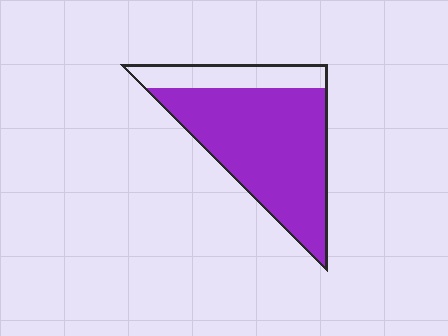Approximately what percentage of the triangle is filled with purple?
Approximately 80%.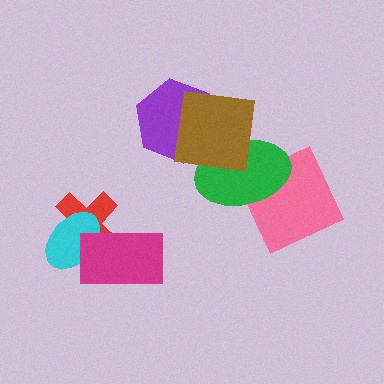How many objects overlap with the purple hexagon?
1 object overlaps with the purple hexagon.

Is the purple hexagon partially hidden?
Yes, it is partially covered by another shape.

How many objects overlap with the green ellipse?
2 objects overlap with the green ellipse.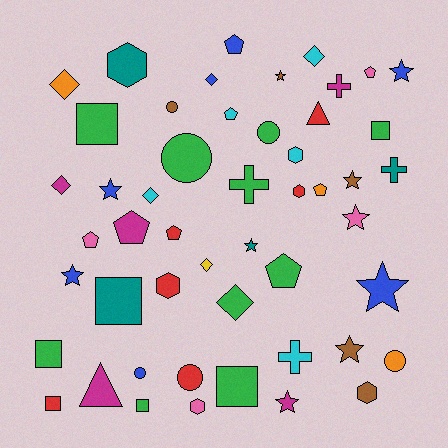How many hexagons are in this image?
There are 6 hexagons.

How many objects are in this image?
There are 50 objects.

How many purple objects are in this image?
There are no purple objects.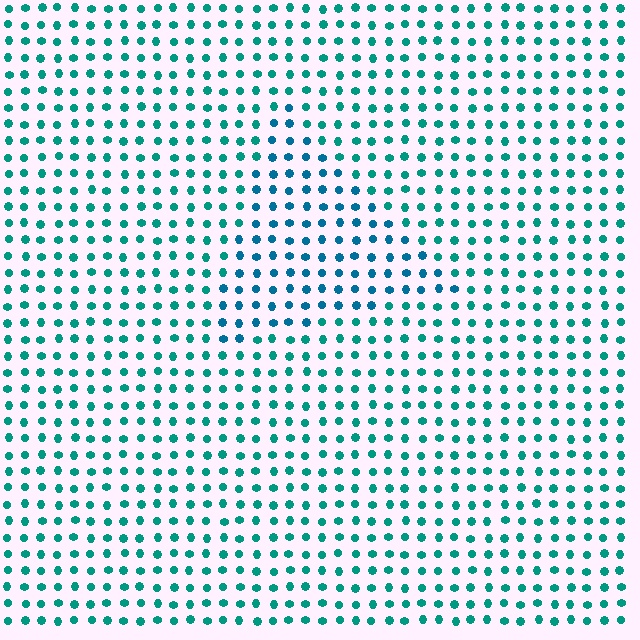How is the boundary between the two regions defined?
The boundary is defined purely by a slight shift in hue (about 25 degrees). Spacing, size, and orientation are identical on both sides.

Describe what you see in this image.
The image is filled with small teal elements in a uniform arrangement. A triangle-shaped region is visible where the elements are tinted to a slightly different hue, forming a subtle color boundary.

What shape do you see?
I see a triangle.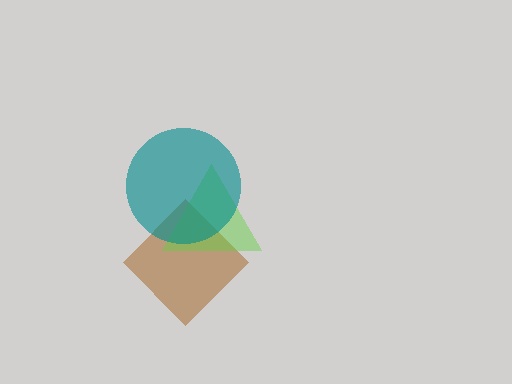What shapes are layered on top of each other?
The layered shapes are: a brown diamond, a lime triangle, a teal circle.